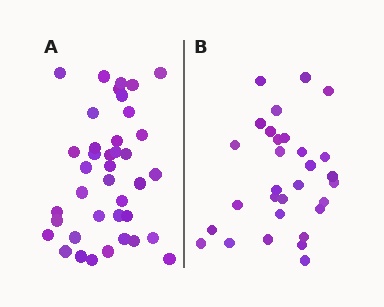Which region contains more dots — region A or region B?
Region A (the left region) has more dots.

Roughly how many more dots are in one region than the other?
Region A has roughly 8 or so more dots than region B.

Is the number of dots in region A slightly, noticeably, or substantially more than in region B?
Region A has noticeably more, but not dramatically so. The ratio is roughly 1.3 to 1.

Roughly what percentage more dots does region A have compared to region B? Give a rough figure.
About 30% more.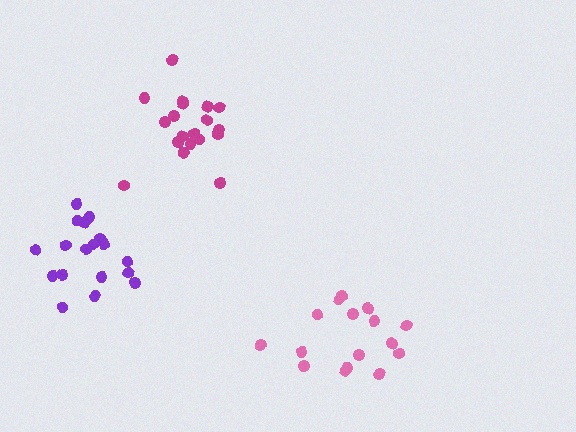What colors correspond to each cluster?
The clusters are colored: magenta, pink, purple.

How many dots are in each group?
Group 1: 19 dots, Group 2: 16 dots, Group 3: 18 dots (53 total).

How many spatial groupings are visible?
There are 3 spatial groupings.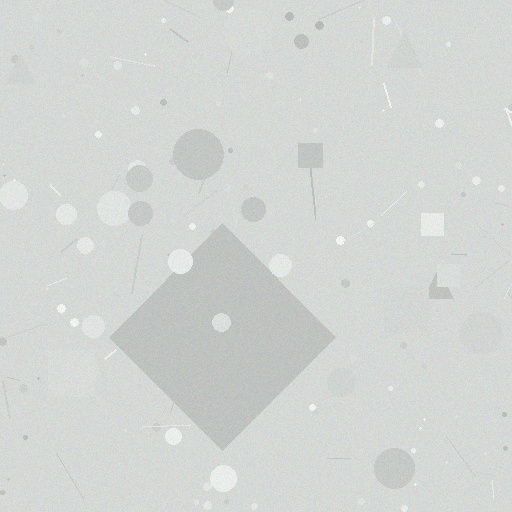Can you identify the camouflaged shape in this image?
The camouflaged shape is a diamond.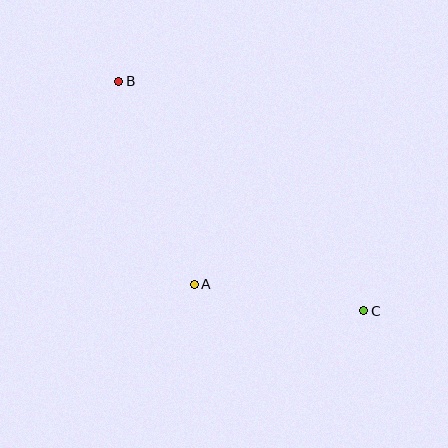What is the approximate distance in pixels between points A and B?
The distance between A and B is approximately 217 pixels.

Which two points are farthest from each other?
Points B and C are farthest from each other.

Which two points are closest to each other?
Points A and C are closest to each other.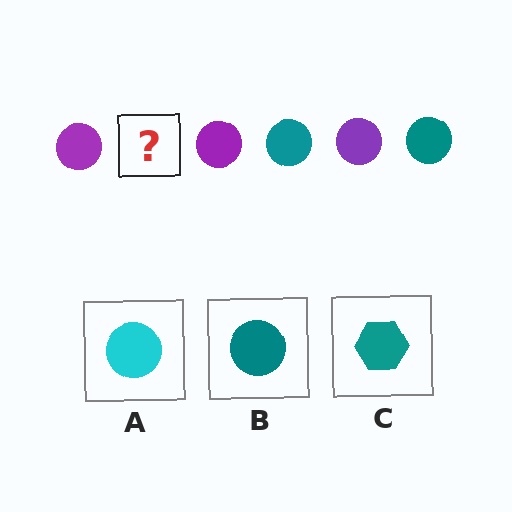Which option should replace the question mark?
Option B.